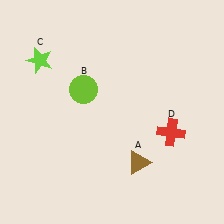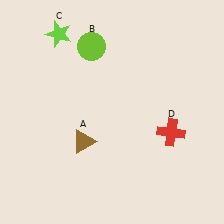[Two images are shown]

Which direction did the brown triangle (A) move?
The brown triangle (A) moved left.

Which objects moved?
The objects that moved are: the brown triangle (A), the lime circle (B), the lime star (C).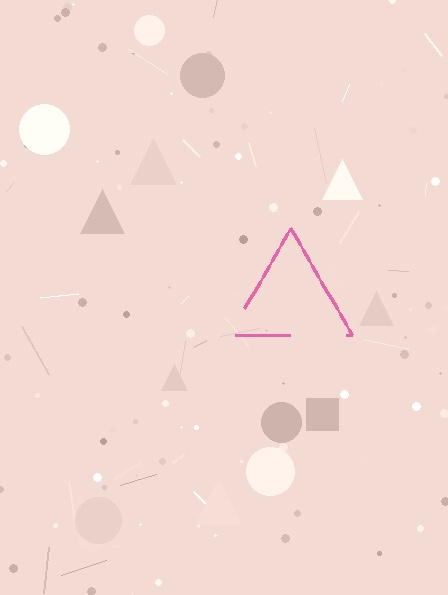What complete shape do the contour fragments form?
The contour fragments form a triangle.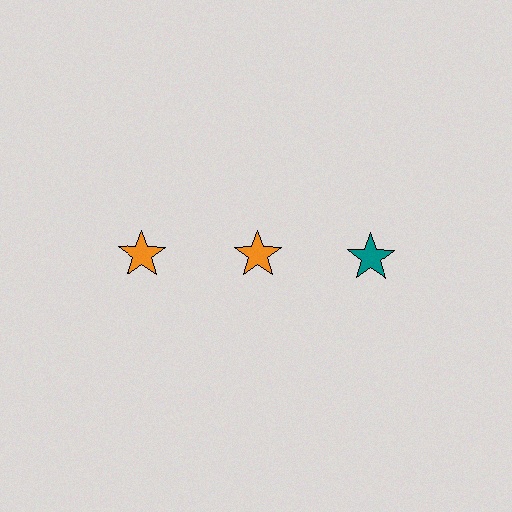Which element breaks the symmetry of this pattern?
The teal star in the top row, center column breaks the symmetry. All other shapes are orange stars.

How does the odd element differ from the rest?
It has a different color: teal instead of orange.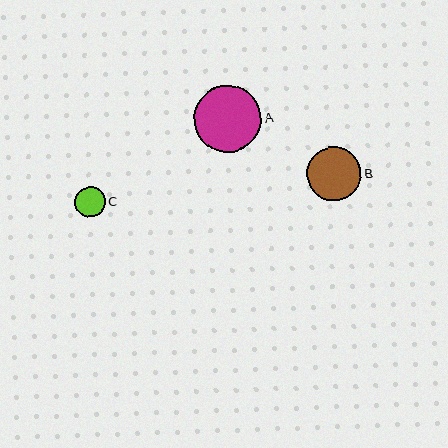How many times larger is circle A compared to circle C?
Circle A is approximately 2.2 times the size of circle C.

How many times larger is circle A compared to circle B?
Circle A is approximately 1.2 times the size of circle B.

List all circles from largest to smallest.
From largest to smallest: A, B, C.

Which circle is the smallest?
Circle C is the smallest with a size of approximately 31 pixels.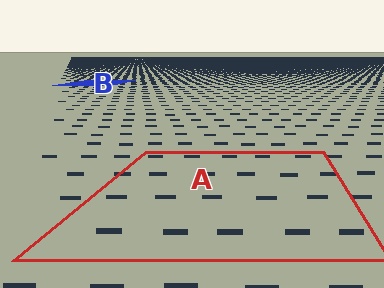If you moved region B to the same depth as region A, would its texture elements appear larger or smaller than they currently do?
They would appear larger. At a closer depth, the same texture elements are projected at a bigger on-screen size.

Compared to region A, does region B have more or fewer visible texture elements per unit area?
Region B has more texture elements per unit area — they are packed more densely because it is farther away.